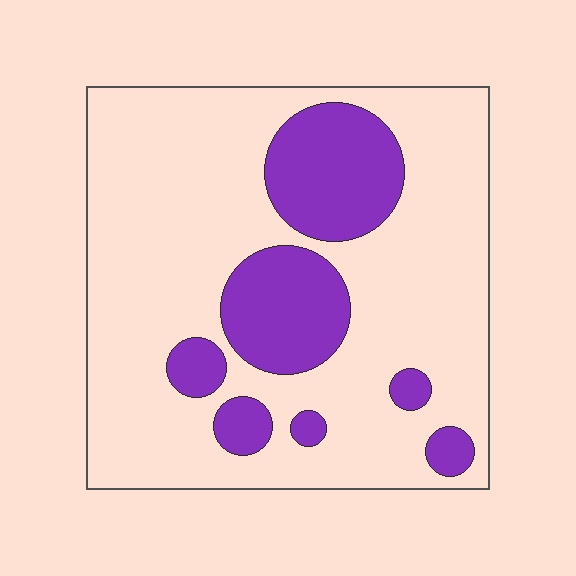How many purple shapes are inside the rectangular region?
7.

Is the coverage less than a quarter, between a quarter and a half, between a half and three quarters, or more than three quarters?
Less than a quarter.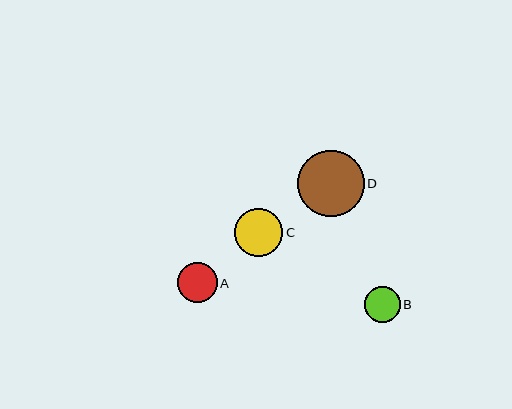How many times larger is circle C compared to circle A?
Circle C is approximately 1.2 times the size of circle A.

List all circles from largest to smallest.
From largest to smallest: D, C, A, B.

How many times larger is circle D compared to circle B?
Circle D is approximately 1.8 times the size of circle B.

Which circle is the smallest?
Circle B is the smallest with a size of approximately 36 pixels.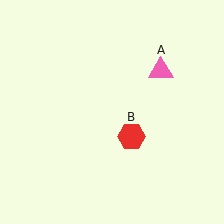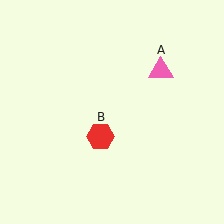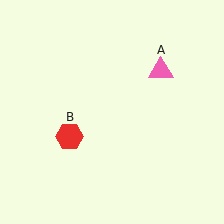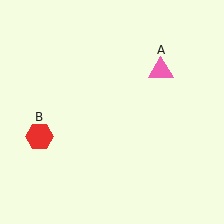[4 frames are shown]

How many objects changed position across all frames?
1 object changed position: red hexagon (object B).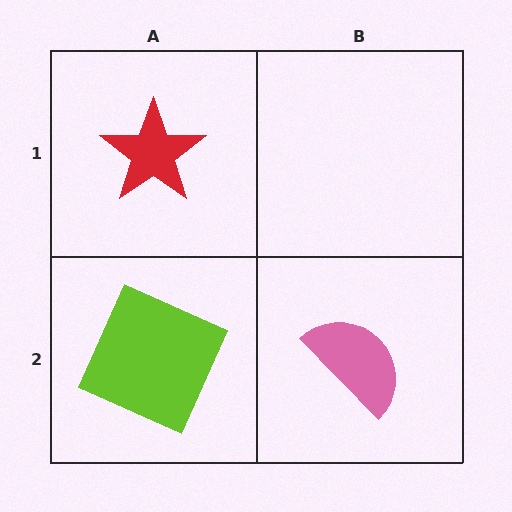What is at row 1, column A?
A red star.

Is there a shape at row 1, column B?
No, that cell is empty.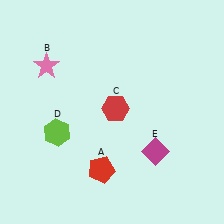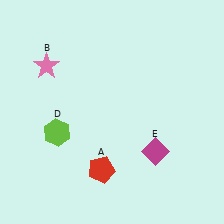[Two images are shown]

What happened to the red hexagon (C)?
The red hexagon (C) was removed in Image 2. It was in the top-right area of Image 1.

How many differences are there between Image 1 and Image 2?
There is 1 difference between the two images.